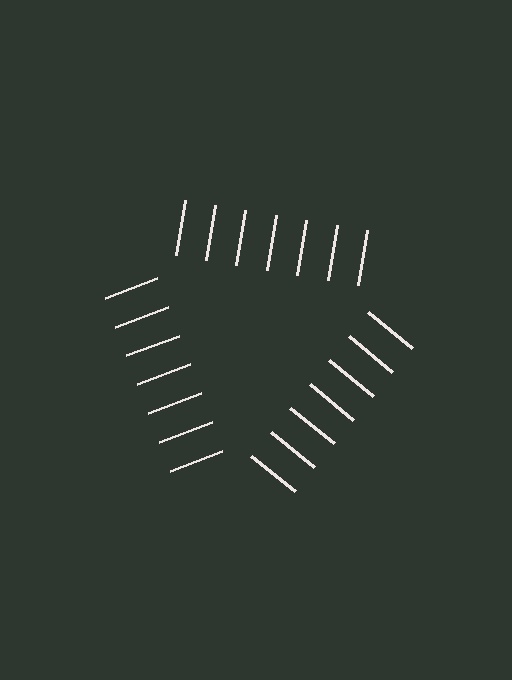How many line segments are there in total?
21 — 7 along each of the 3 edges.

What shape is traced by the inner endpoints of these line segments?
An illusory triangle — the line segments terminate on its edges but no continuous stroke is drawn.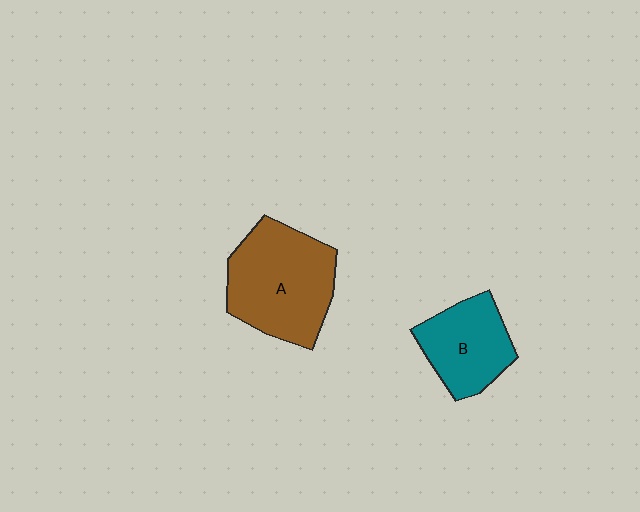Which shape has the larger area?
Shape A (brown).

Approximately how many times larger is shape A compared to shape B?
Approximately 1.5 times.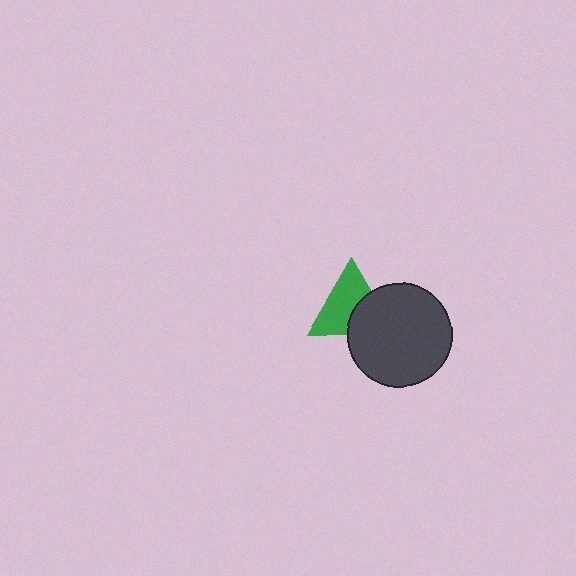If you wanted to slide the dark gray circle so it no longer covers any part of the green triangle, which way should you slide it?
Slide it toward the lower-right — that is the most direct way to separate the two shapes.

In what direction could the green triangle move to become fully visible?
The green triangle could move toward the upper-left. That would shift it out from behind the dark gray circle entirely.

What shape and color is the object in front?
The object in front is a dark gray circle.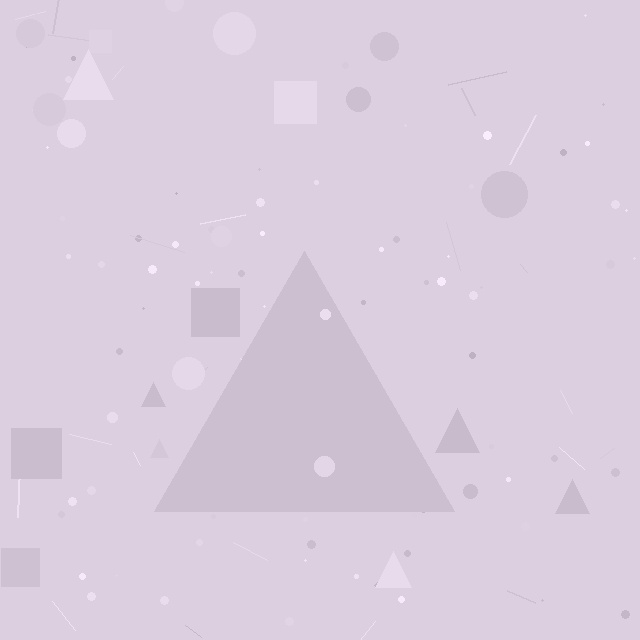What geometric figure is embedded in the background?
A triangle is embedded in the background.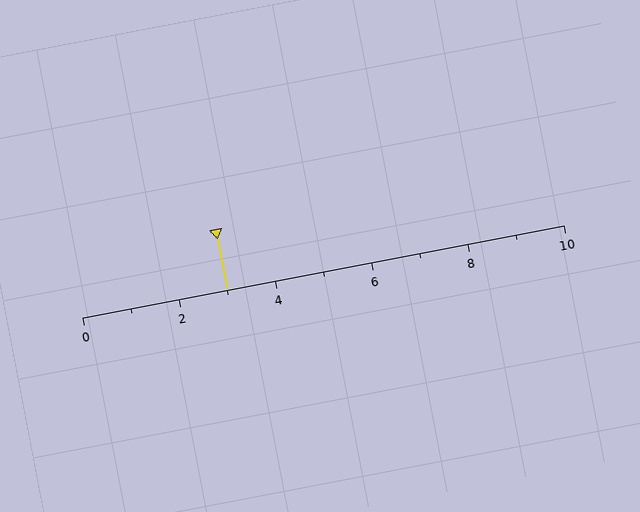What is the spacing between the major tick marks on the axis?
The major ticks are spaced 2 apart.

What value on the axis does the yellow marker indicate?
The marker indicates approximately 3.